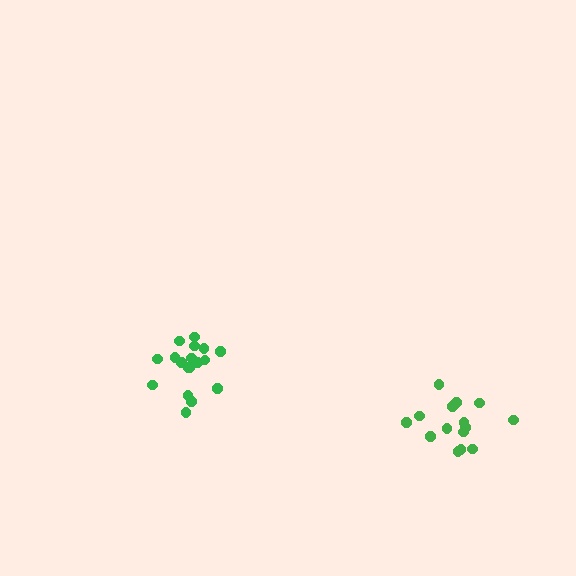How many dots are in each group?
Group 1: 18 dots, Group 2: 15 dots (33 total).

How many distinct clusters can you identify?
There are 2 distinct clusters.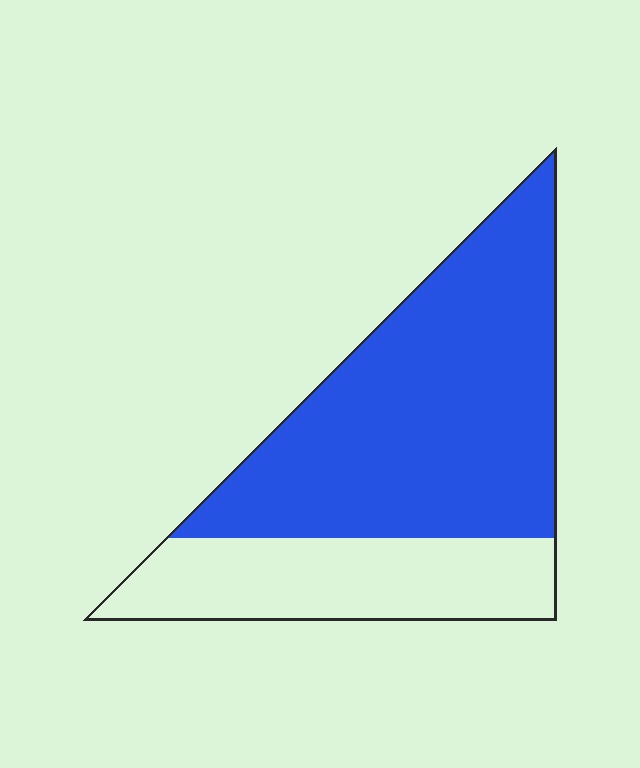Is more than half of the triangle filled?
Yes.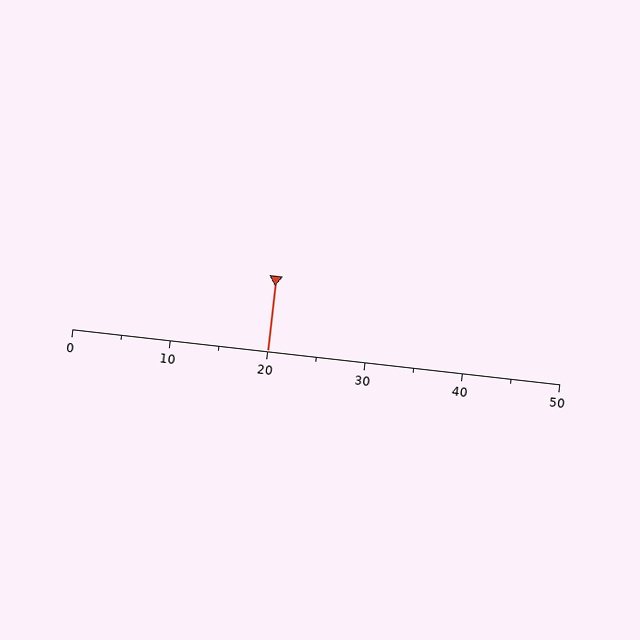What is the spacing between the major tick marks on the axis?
The major ticks are spaced 10 apart.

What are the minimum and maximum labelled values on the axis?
The axis runs from 0 to 50.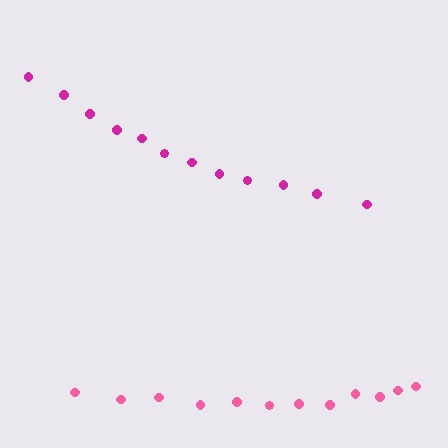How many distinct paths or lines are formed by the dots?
There are 2 distinct paths.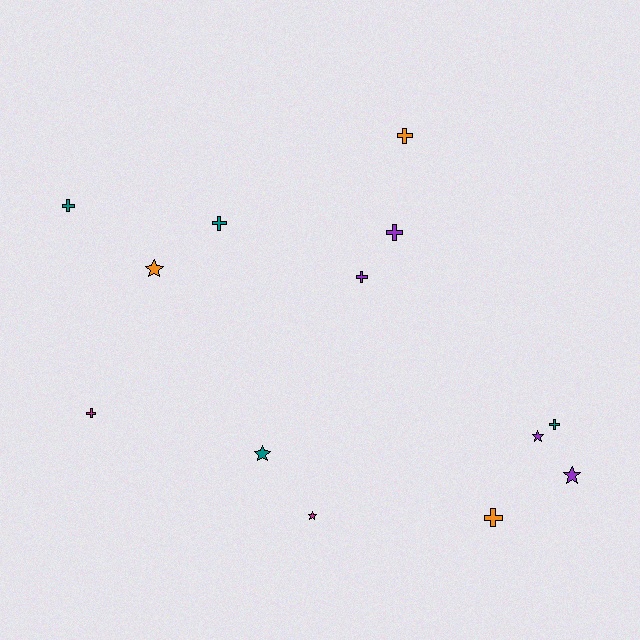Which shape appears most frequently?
Cross, with 8 objects.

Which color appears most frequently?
Purple, with 4 objects.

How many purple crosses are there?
There are 2 purple crosses.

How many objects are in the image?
There are 13 objects.